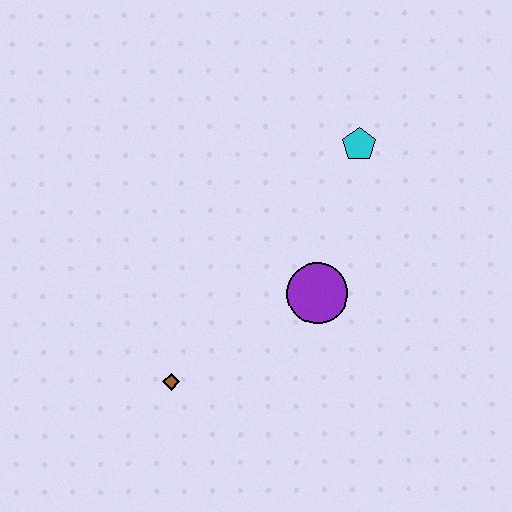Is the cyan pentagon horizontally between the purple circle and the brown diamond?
No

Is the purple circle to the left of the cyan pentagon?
Yes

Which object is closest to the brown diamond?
The purple circle is closest to the brown diamond.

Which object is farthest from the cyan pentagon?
The brown diamond is farthest from the cyan pentagon.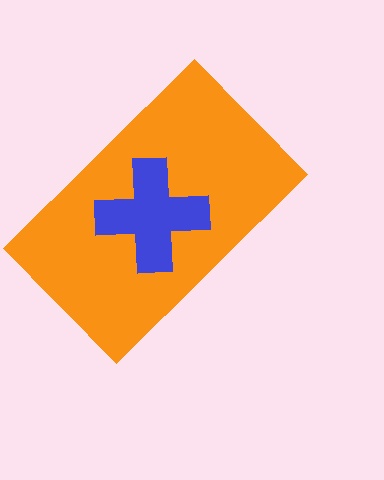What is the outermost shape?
The orange rectangle.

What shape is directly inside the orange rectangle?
The blue cross.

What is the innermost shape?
The blue cross.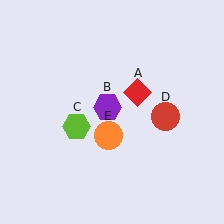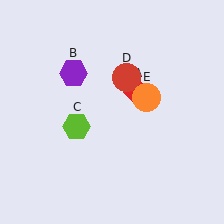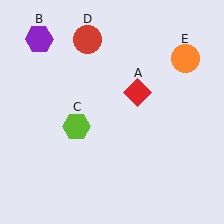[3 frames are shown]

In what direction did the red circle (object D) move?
The red circle (object D) moved up and to the left.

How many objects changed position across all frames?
3 objects changed position: purple hexagon (object B), red circle (object D), orange circle (object E).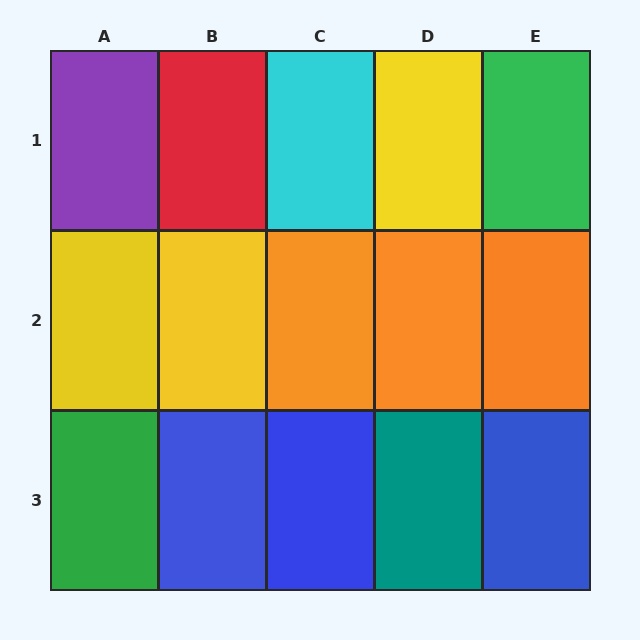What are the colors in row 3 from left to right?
Green, blue, blue, teal, blue.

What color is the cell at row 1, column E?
Green.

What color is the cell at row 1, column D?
Yellow.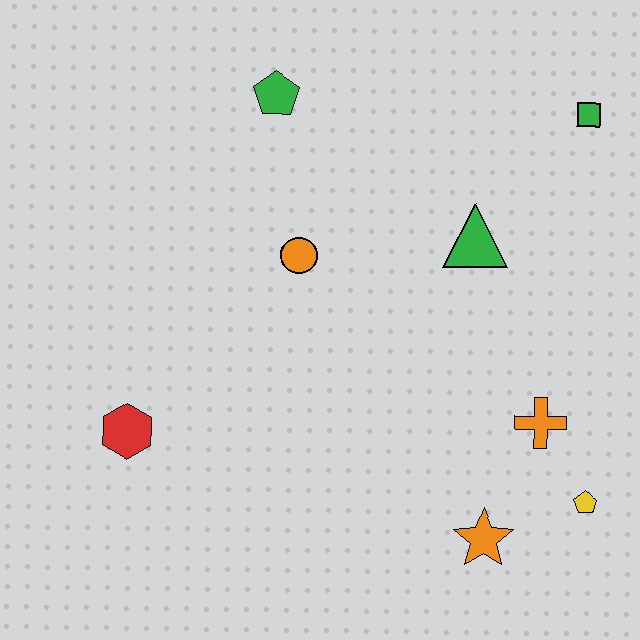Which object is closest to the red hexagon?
The orange circle is closest to the red hexagon.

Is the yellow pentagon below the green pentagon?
Yes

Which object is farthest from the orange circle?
The yellow pentagon is farthest from the orange circle.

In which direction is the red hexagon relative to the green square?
The red hexagon is to the left of the green square.